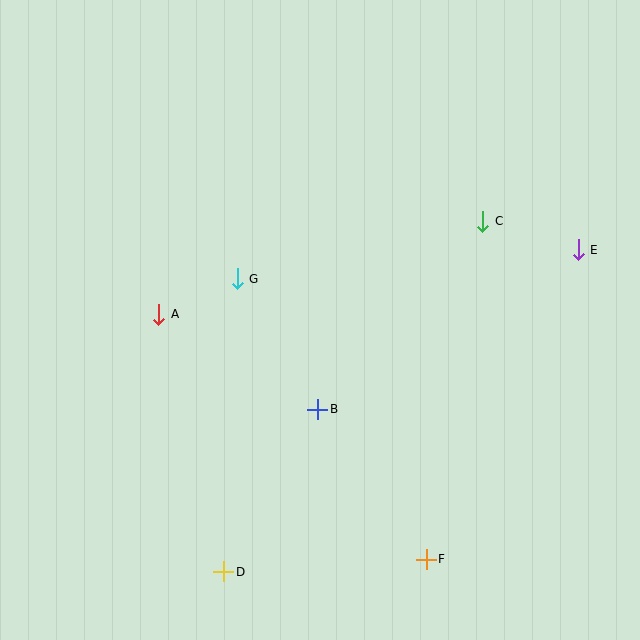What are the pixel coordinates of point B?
Point B is at (318, 409).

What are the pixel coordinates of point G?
Point G is at (237, 279).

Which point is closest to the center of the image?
Point B at (318, 409) is closest to the center.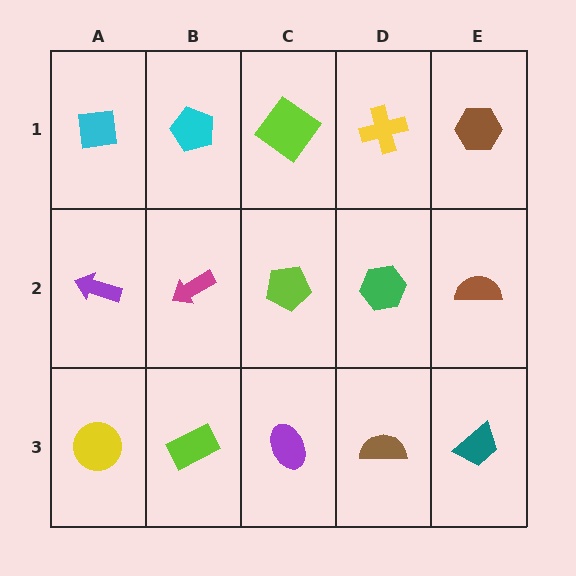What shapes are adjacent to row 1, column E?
A brown semicircle (row 2, column E), a yellow cross (row 1, column D).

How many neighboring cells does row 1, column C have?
3.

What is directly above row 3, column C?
A lime pentagon.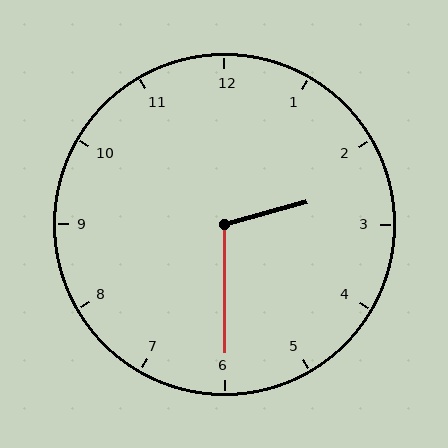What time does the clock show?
2:30.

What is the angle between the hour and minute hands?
Approximately 105 degrees.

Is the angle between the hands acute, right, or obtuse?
It is obtuse.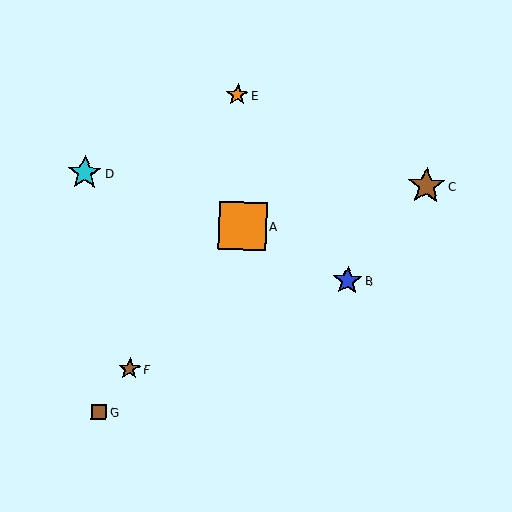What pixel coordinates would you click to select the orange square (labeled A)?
Click at (242, 226) to select the orange square A.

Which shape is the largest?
The orange square (labeled A) is the largest.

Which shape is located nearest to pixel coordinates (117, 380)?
The brown star (labeled F) at (130, 369) is nearest to that location.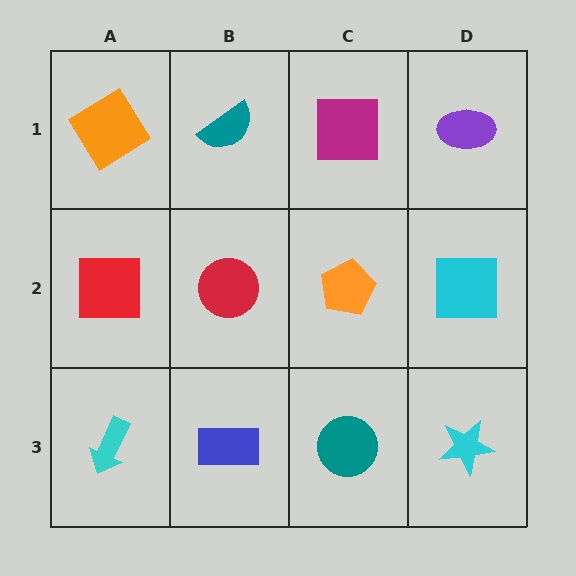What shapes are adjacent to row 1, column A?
A red square (row 2, column A), a teal semicircle (row 1, column B).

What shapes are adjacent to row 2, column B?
A teal semicircle (row 1, column B), a blue rectangle (row 3, column B), a red square (row 2, column A), an orange pentagon (row 2, column C).